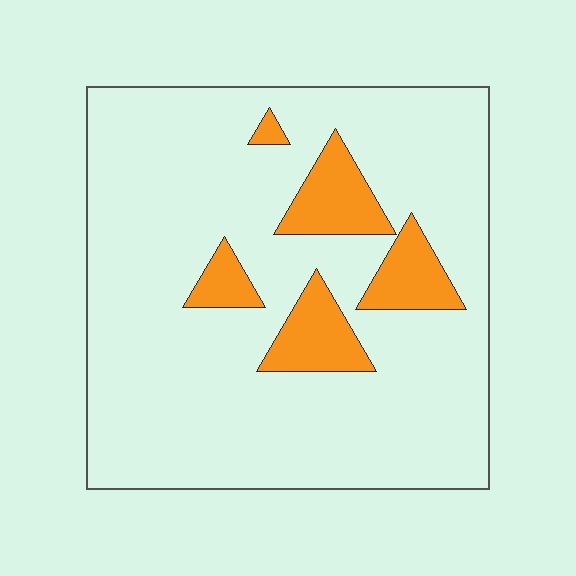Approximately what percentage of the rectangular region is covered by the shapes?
Approximately 15%.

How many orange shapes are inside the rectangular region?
5.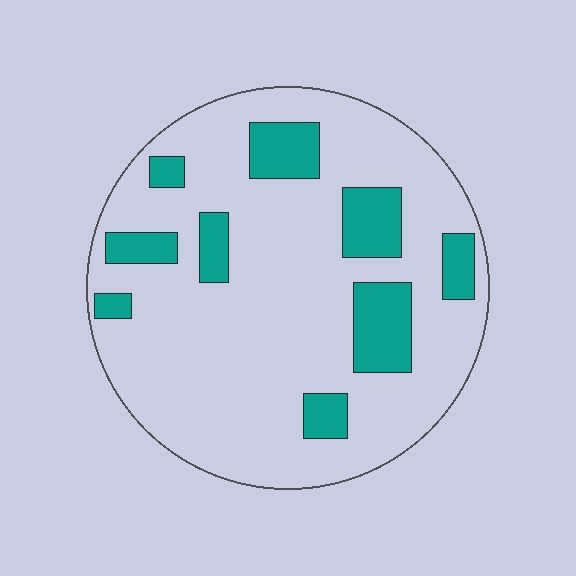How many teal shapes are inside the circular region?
9.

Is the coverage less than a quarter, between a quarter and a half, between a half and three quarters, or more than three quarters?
Less than a quarter.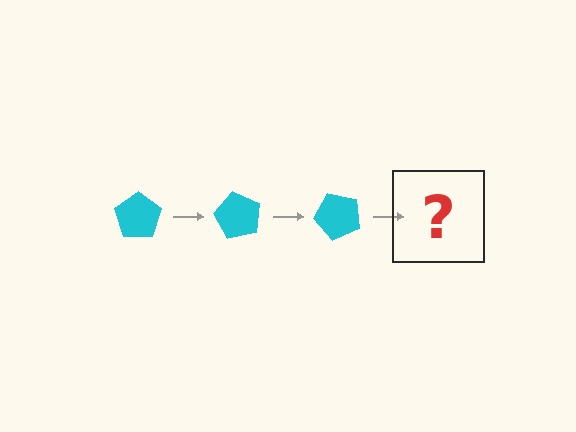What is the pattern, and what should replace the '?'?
The pattern is that the pentagon rotates 60 degrees each step. The '?' should be a cyan pentagon rotated 180 degrees.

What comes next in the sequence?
The next element should be a cyan pentagon rotated 180 degrees.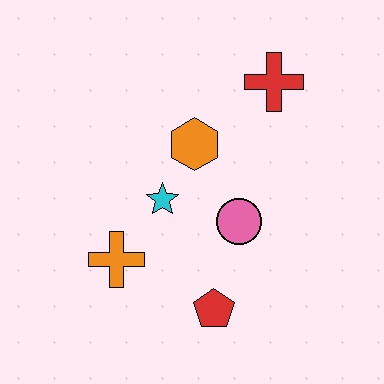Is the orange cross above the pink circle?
No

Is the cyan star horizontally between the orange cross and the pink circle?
Yes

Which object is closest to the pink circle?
The cyan star is closest to the pink circle.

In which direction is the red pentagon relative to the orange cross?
The red pentagon is to the right of the orange cross.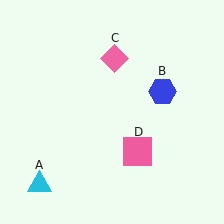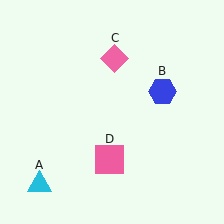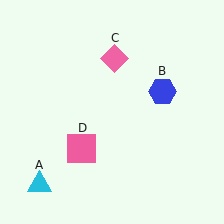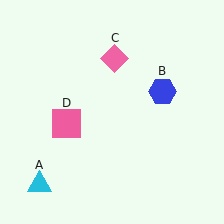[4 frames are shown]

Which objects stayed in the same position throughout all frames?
Cyan triangle (object A) and blue hexagon (object B) and pink diamond (object C) remained stationary.